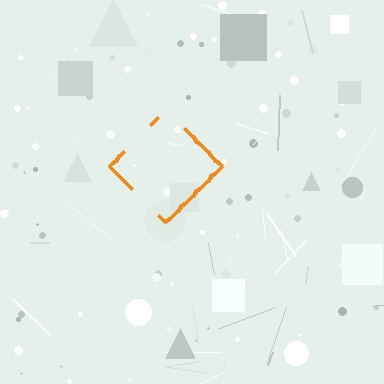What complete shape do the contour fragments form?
The contour fragments form a diamond.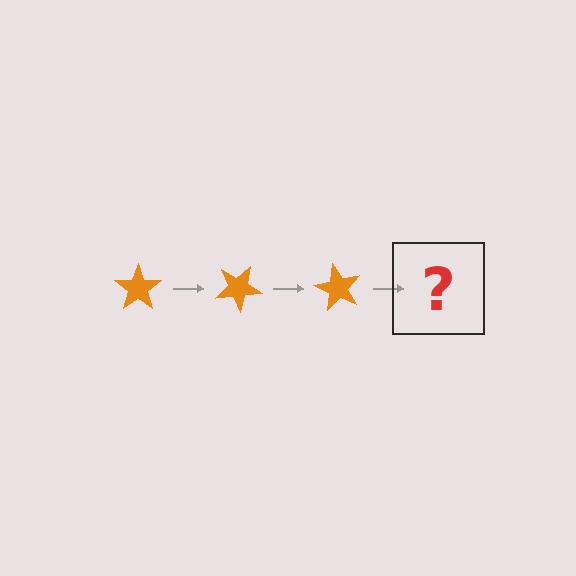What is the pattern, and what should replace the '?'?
The pattern is that the star rotates 30 degrees each step. The '?' should be an orange star rotated 90 degrees.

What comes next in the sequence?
The next element should be an orange star rotated 90 degrees.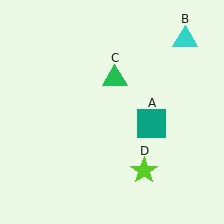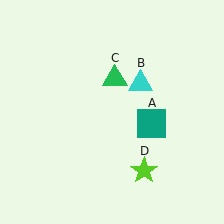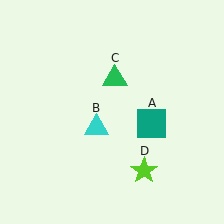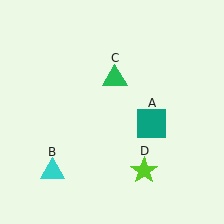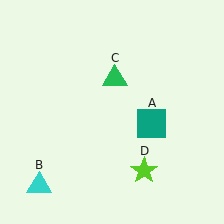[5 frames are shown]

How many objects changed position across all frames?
1 object changed position: cyan triangle (object B).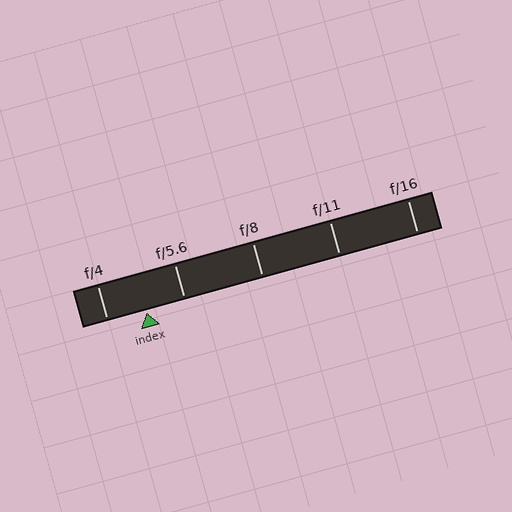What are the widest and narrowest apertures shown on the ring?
The widest aperture shown is f/4 and the narrowest is f/16.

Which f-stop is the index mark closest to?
The index mark is closest to f/5.6.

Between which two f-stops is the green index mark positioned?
The index mark is between f/4 and f/5.6.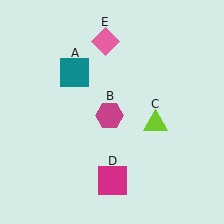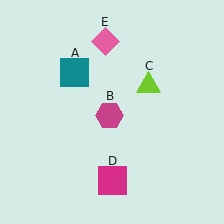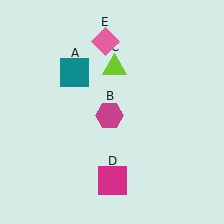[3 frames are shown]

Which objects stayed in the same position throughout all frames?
Teal square (object A) and magenta hexagon (object B) and magenta square (object D) and pink diamond (object E) remained stationary.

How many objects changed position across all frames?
1 object changed position: lime triangle (object C).